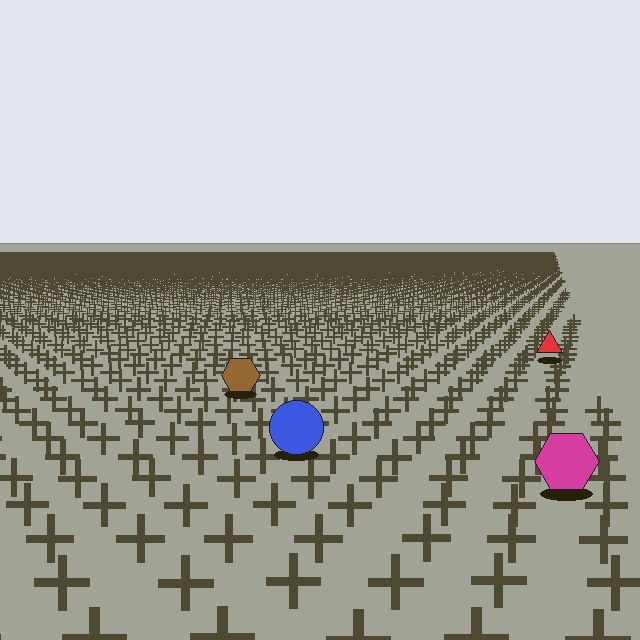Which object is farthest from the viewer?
The red triangle is farthest from the viewer. It appears smaller and the ground texture around it is denser.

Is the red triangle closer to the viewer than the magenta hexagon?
No. The magenta hexagon is closer — you can tell from the texture gradient: the ground texture is coarser near it.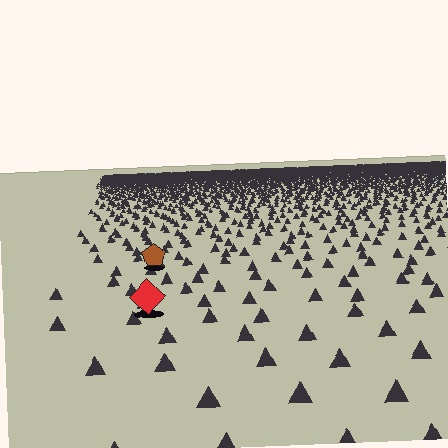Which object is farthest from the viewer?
The brown pentagon is farthest from the viewer. It appears smaller and the ground texture around it is denser.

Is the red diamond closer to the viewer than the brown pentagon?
Yes. The red diamond is closer — you can tell from the texture gradient: the ground texture is coarser near it.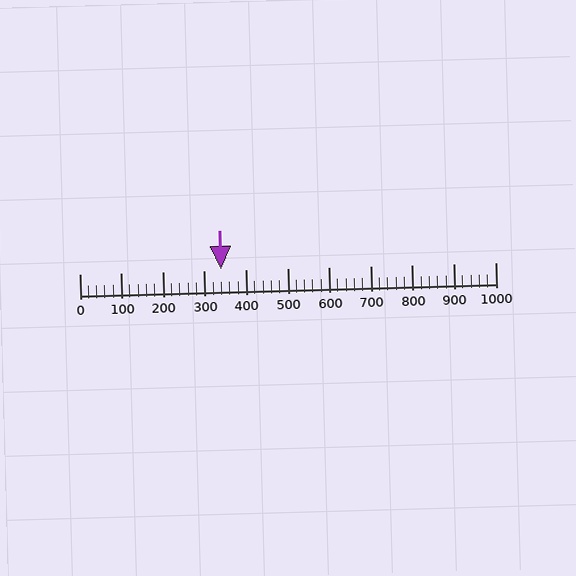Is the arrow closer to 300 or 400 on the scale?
The arrow is closer to 300.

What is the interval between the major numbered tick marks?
The major tick marks are spaced 100 units apart.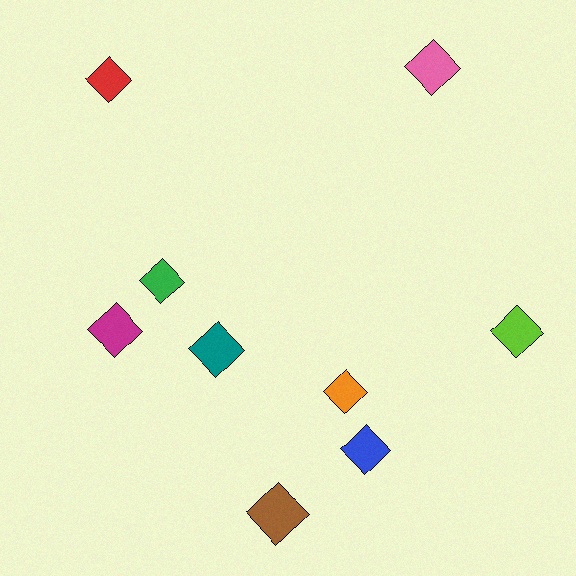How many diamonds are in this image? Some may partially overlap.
There are 9 diamonds.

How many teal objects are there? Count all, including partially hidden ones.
There is 1 teal object.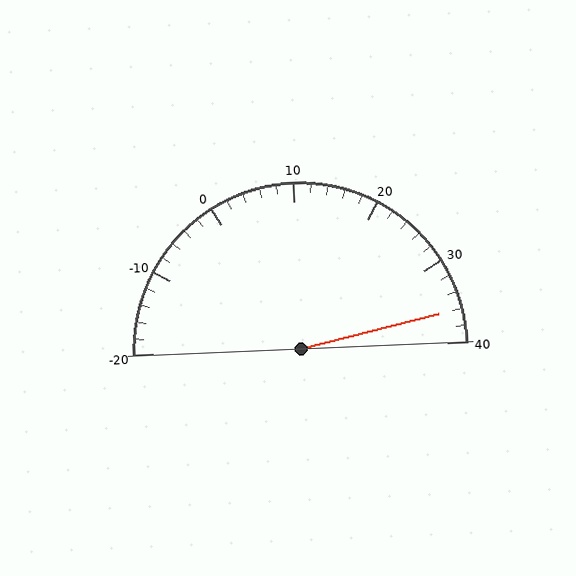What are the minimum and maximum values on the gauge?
The gauge ranges from -20 to 40.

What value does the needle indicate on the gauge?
The needle indicates approximately 36.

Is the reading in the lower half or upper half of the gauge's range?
The reading is in the upper half of the range (-20 to 40).